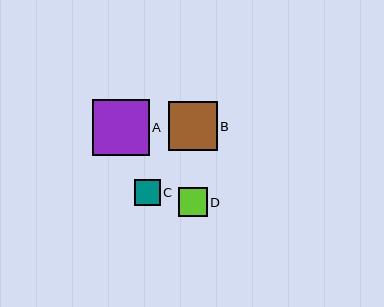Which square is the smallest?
Square C is the smallest with a size of approximately 26 pixels.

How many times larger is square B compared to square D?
Square B is approximately 1.7 times the size of square D.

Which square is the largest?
Square A is the largest with a size of approximately 56 pixels.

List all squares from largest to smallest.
From largest to smallest: A, B, D, C.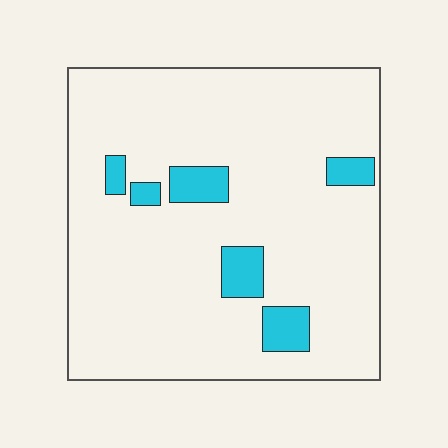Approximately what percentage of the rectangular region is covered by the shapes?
Approximately 10%.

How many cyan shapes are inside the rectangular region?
6.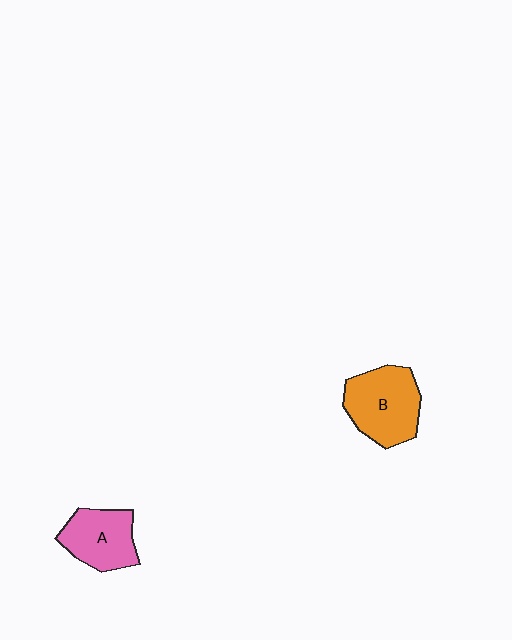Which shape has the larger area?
Shape B (orange).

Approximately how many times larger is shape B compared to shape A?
Approximately 1.3 times.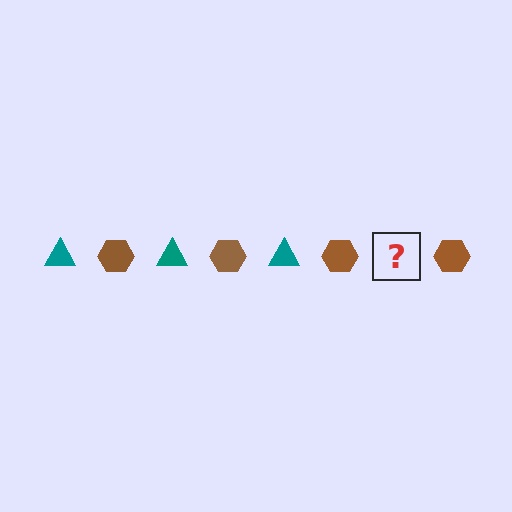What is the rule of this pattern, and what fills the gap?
The rule is that the pattern alternates between teal triangle and brown hexagon. The gap should be filled with a teal triangle.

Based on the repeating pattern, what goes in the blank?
The blank should be a teal triangle.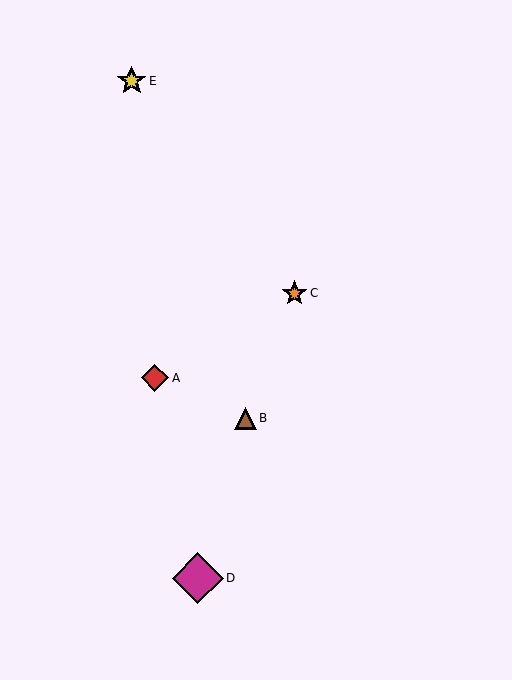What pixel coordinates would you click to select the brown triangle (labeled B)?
Click at (245, 419) to select the brown triangle B.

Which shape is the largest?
The magenta diamond (labeled D) is the largest.